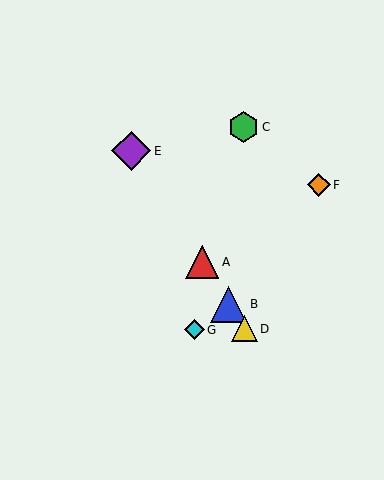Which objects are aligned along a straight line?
Objects A, B, D, E are aligned along a straight line.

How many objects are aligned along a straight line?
4 objects (A, B, D, E) are aligned along a straight line.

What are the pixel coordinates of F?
Object F is at (319, 185).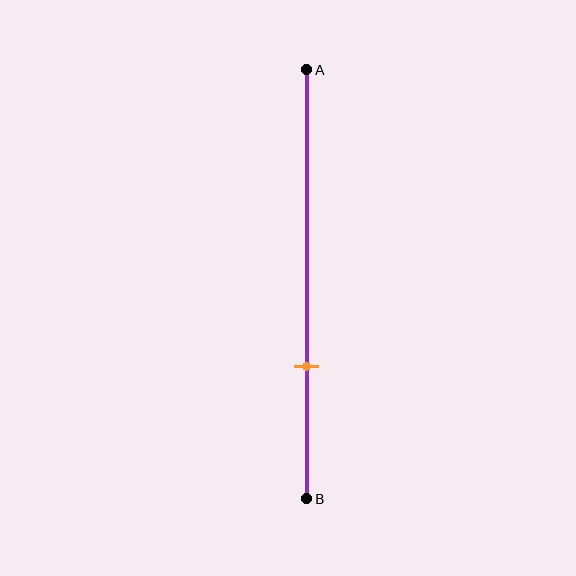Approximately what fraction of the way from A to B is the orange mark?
The orange mark is approximately 70% of the way from A to B.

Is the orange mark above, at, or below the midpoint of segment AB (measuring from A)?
The orange mark is below the midpoint of segment AB.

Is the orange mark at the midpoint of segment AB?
No, the mark is at about 70% from A, not at the 50% midpoint.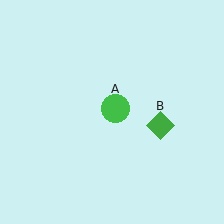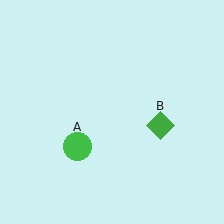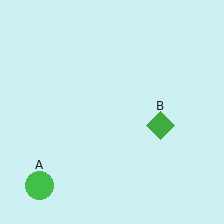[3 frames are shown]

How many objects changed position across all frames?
1 object changed position: green circle (object A).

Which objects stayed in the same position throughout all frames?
Green diamond (object B) remained stationary.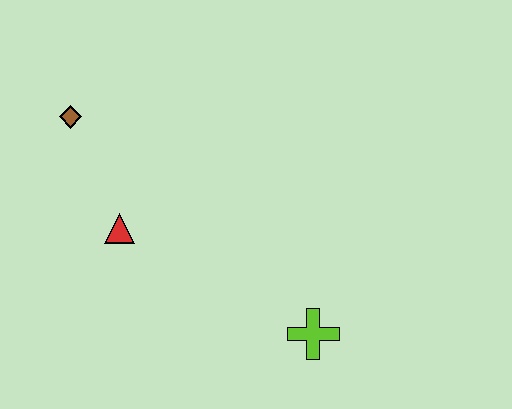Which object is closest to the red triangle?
The brown diamond is closest to the red triangle.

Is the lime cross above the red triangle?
No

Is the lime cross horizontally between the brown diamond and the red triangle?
No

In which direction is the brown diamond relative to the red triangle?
The brown diamond is above the red triangle.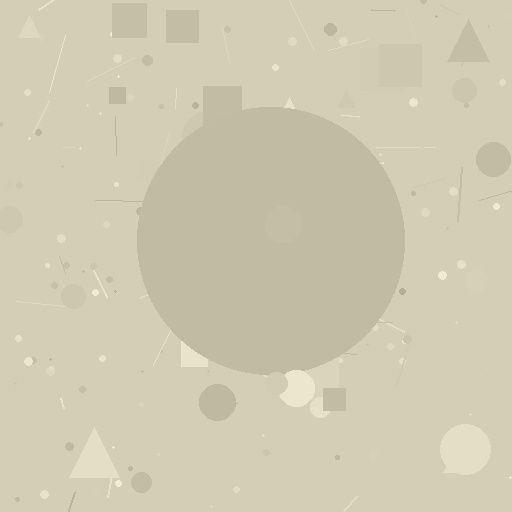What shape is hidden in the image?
A circle is hidden in the image.